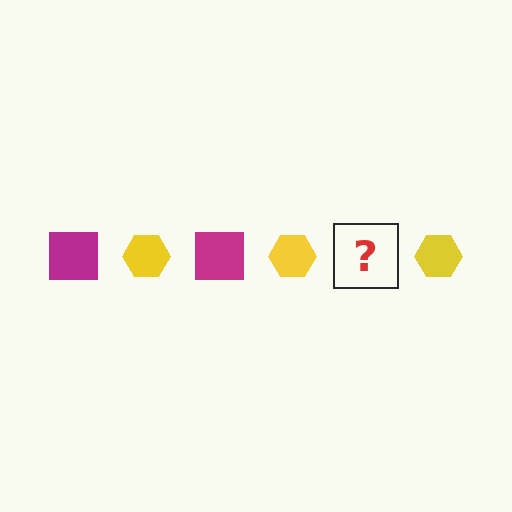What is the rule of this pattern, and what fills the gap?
The rule is that the pattern alternates between magenta square and yellow hexagon. The gap should be filled with a magenta square.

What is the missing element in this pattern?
The missing element is a magenta square.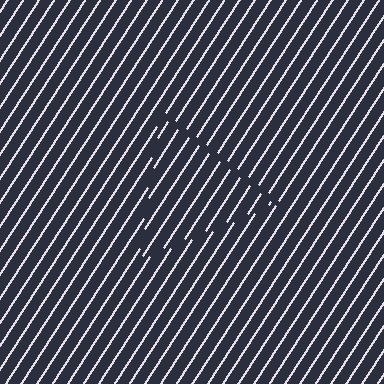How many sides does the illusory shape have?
3 sides — the line-ends trace a triangle.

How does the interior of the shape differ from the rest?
The interior of the shape contains the same grating, shifted by half a period — the contour is defined by the phase discontinuity where line-ends from the inner and outer gratings abut.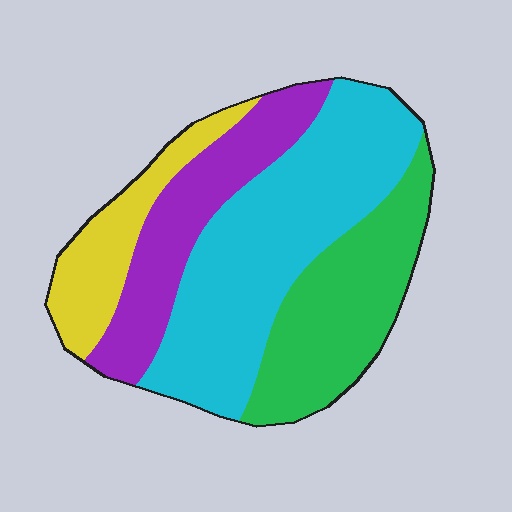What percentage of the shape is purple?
Purple covers about 20% of the shape.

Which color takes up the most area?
Cyan, at roughly 40%.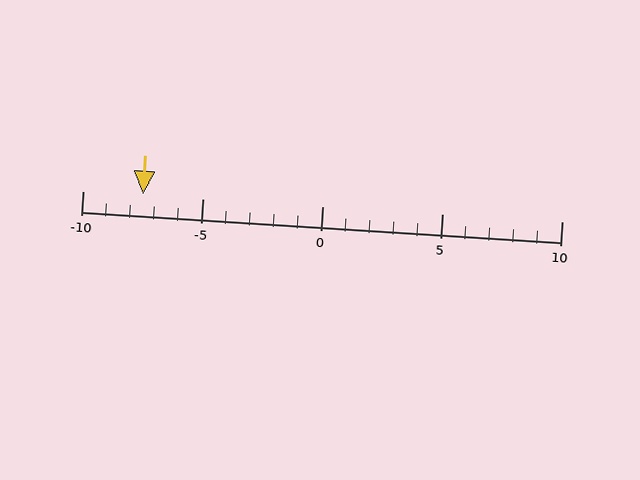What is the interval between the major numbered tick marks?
The major tick marks are spaced 5 units apart.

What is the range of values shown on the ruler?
The ruler shows values from -10 to 10.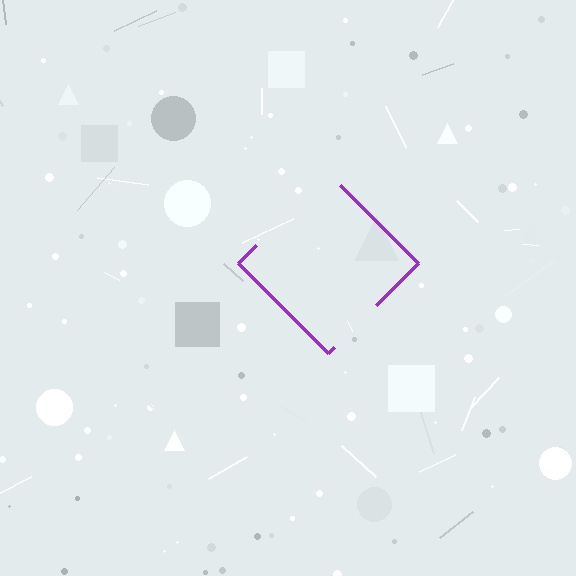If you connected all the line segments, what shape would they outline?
They would outline a diamond.